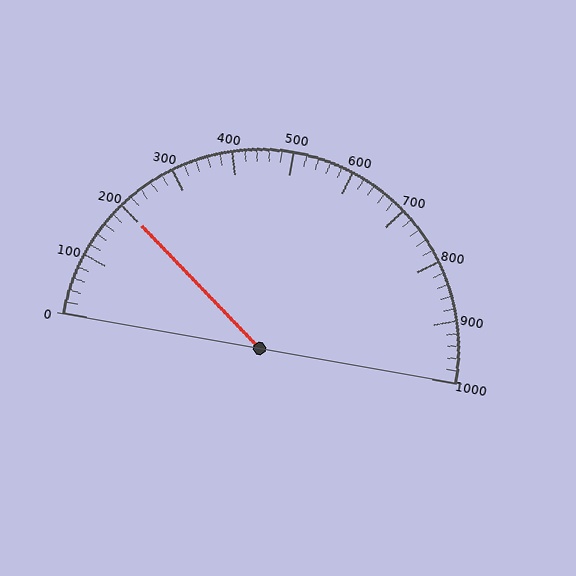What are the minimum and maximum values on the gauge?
The gauge ranges from 0 to 1000.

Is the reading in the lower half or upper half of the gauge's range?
The reading is in the lower half of the range (0 to 1000).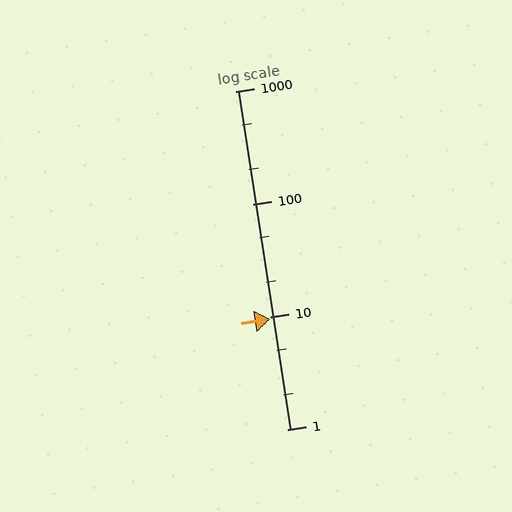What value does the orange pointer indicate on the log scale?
The pointer indicates approximately 9.6.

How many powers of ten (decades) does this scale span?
The scale spans 3 decades, from 1 to 1000.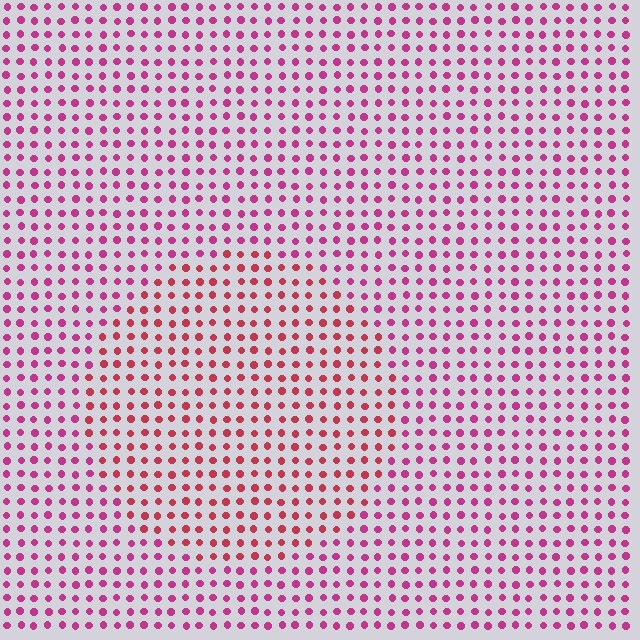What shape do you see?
I see a circle.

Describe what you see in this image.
The image is filled with small magenta elements in a uniform arrangement. A circle-shaped region is visible where the elements are tinted to a slightly different hue, forming a subtle color boundary.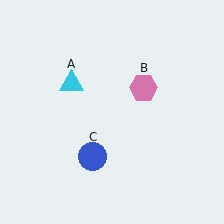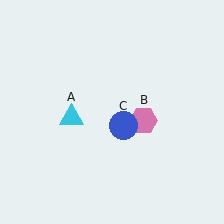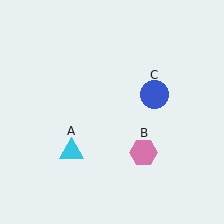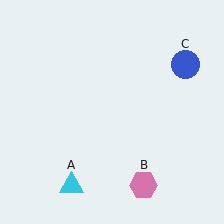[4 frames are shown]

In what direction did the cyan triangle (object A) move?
The cyan triangle (object A) moved down.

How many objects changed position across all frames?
3 objects changed position: cyan triangle (object A), pink hexagon (object B), blue circle (object C).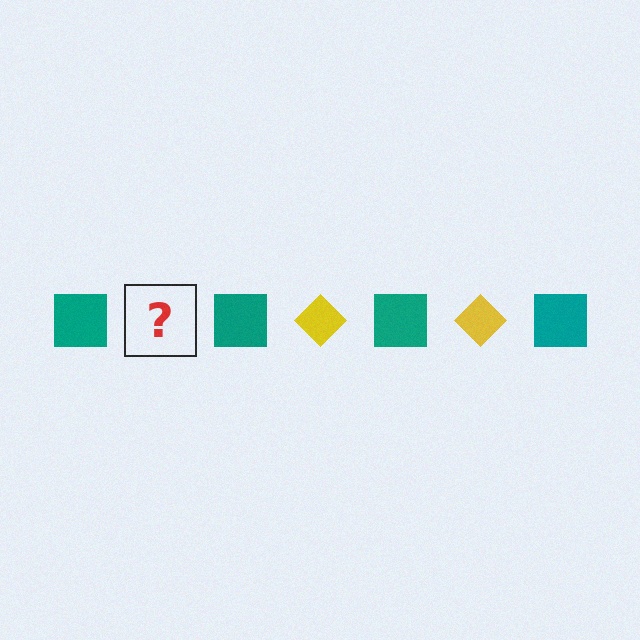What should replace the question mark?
The question mark should be replaced with a yellow diamond.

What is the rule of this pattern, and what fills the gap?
The rule is that the pattern alternates between teal square and yellow diamond. The gap should be filled with a yellow diamond.